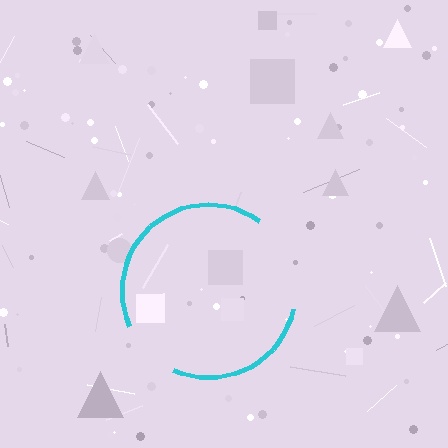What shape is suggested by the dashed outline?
The dashed outline suggests a circle.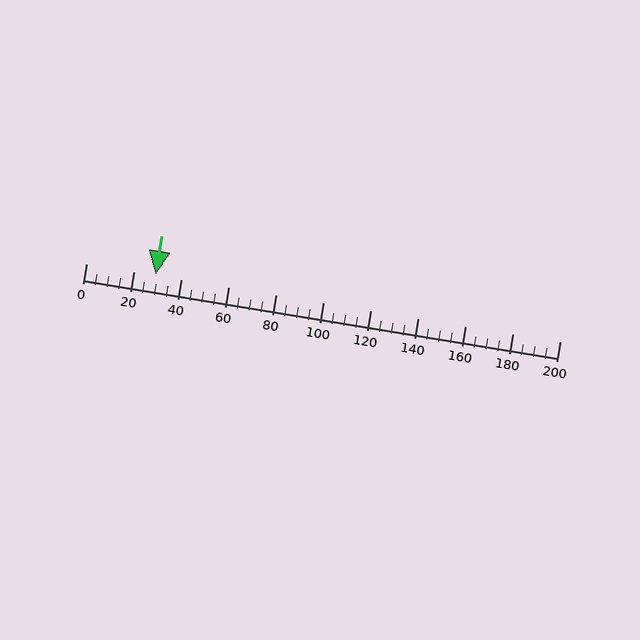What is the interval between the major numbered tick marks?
The major tick marks are spaced 20 units apart.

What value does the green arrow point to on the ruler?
The green arrow points to approximately 29.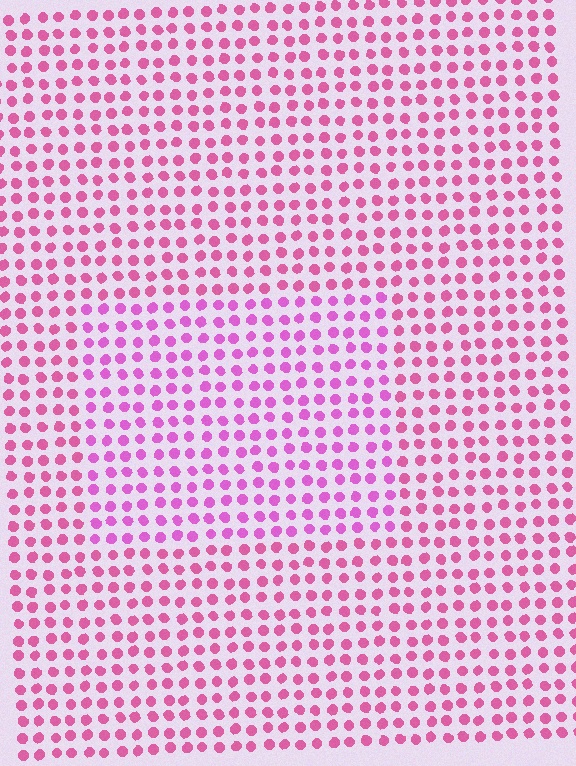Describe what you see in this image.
The image is filled with small pink elements in a uniform arrangement. A rectangle-shaped region is visible where the elements are tinted to a slightly different hue, forming a subtle color boundary.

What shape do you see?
I see a rectangle.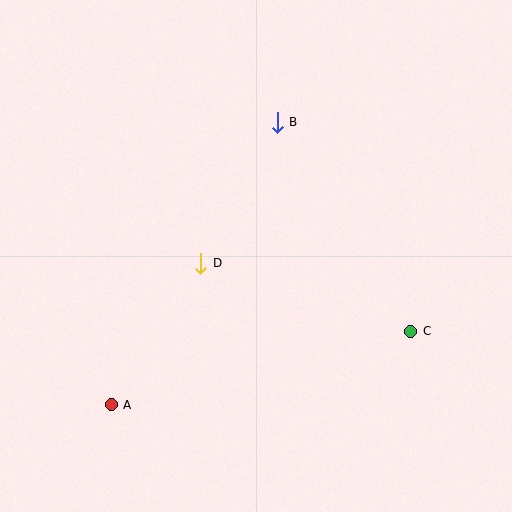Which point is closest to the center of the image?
Point D at (201, 263) is closest to the center.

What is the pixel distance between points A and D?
The distance between A and D is 168 pixels.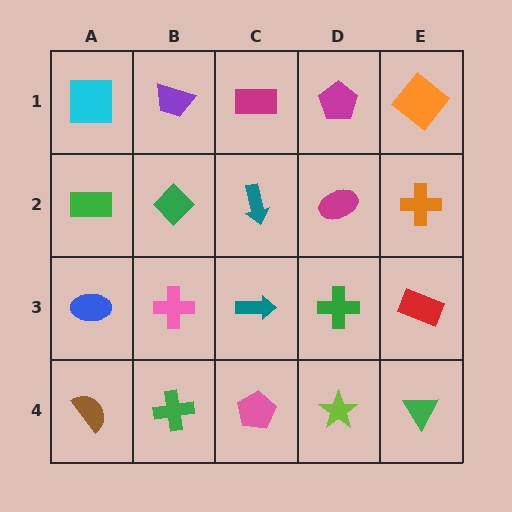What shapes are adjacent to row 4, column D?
A green cross (row 3, column D), a pink pentagon (row 4, column C), a green triangle (row 4, column E).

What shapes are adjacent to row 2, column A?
A cyan square (row 1, column A), a blue ellipse (row 3, column A), a green diamond (row 2, column B).